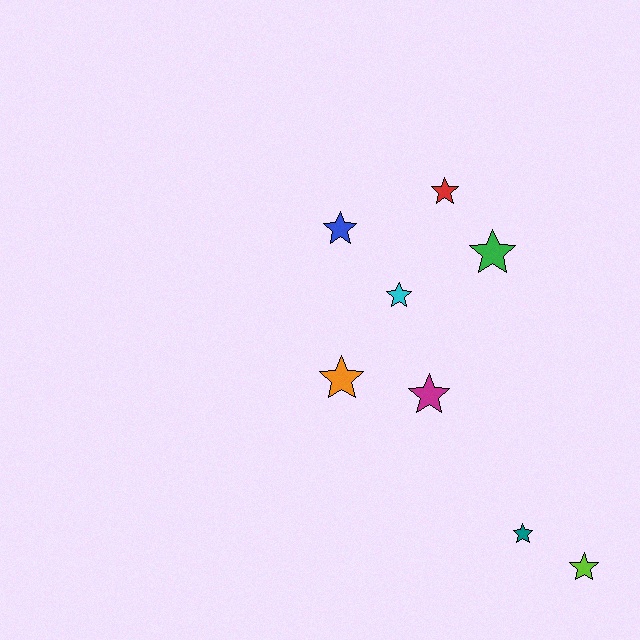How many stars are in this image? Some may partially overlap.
There are 8 stars.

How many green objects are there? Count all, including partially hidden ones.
There is 1 green object.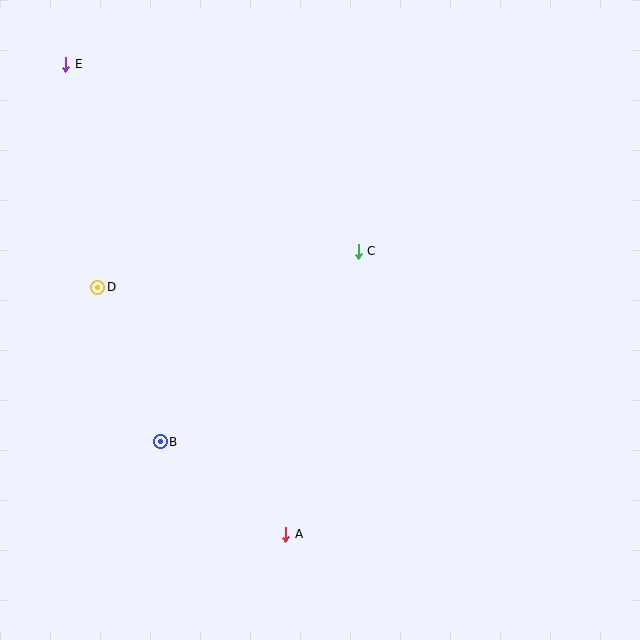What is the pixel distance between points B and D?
The distance between B and D is 166 pixels.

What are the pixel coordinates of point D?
Point D is at (98, 287).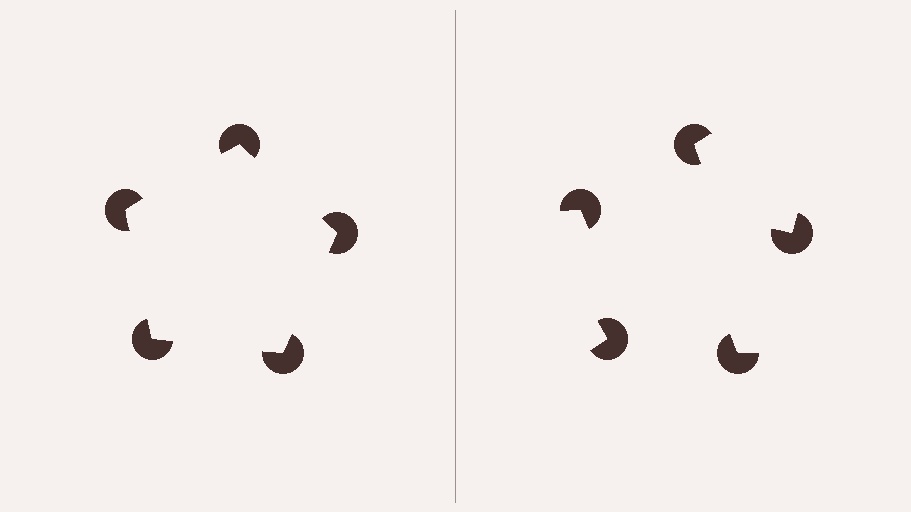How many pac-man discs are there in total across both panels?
10 — 5 on each side.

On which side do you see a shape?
An illusory pentagon appears on the left side. On the right side the wedge cuts are rotated, so no coherent shape forms.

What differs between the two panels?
The pac-man discs are positioned identically on both sides; only the wedge orientations differ. On the left they align to a pentagon; on the right they are misaligned.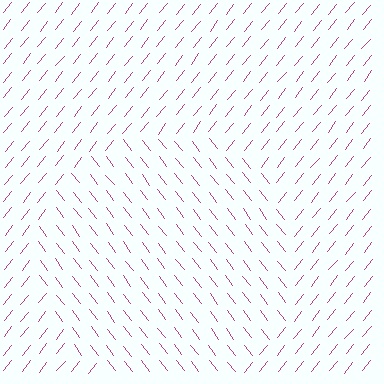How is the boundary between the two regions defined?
The boundary is defined purely by a change in line orientation (approximately 76 degrees difference). All lines are the same color and thickness.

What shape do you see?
I see a circle.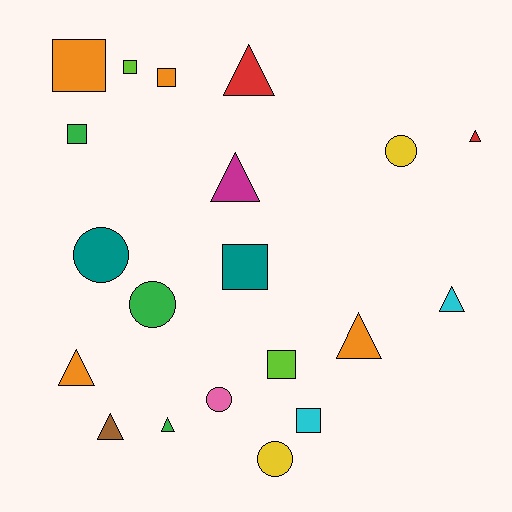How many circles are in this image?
There are 5 circles.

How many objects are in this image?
There are 20 objects.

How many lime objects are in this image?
There are 2 lime objects.